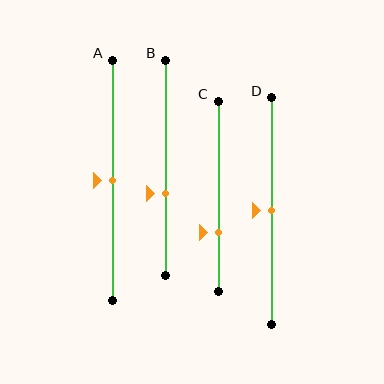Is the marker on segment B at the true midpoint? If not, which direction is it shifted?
No, the marker on segment B is shifted downward by about 12% of the segment length.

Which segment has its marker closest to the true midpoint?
Segment A has its marker closest to the true midpoint.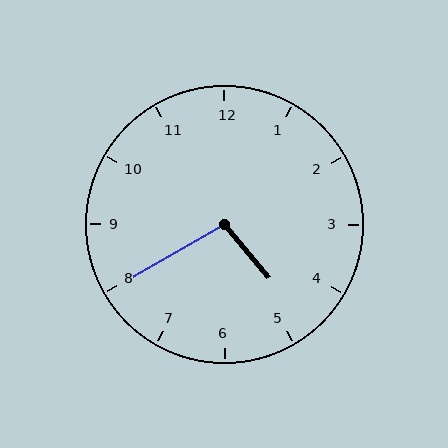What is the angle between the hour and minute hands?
Approximately 100 degrees.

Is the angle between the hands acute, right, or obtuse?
It is obtuse.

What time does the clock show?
4:40.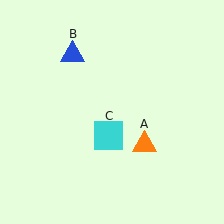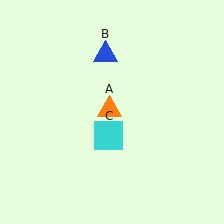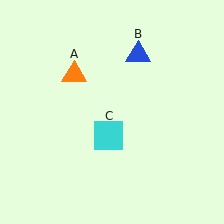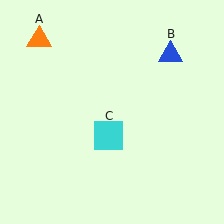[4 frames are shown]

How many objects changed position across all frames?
2 objects changed position: orange triangle (object A), blue triangle (object B).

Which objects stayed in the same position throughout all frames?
Cyan square (object C) remained stationary.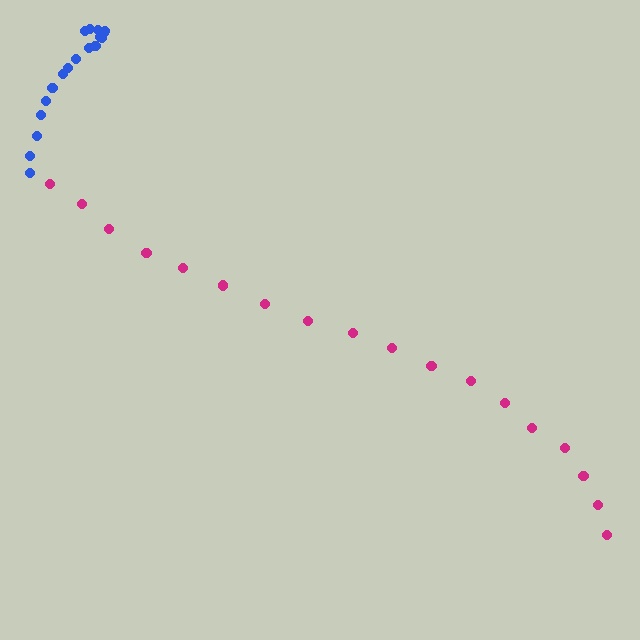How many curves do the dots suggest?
There are 2 distinct paths.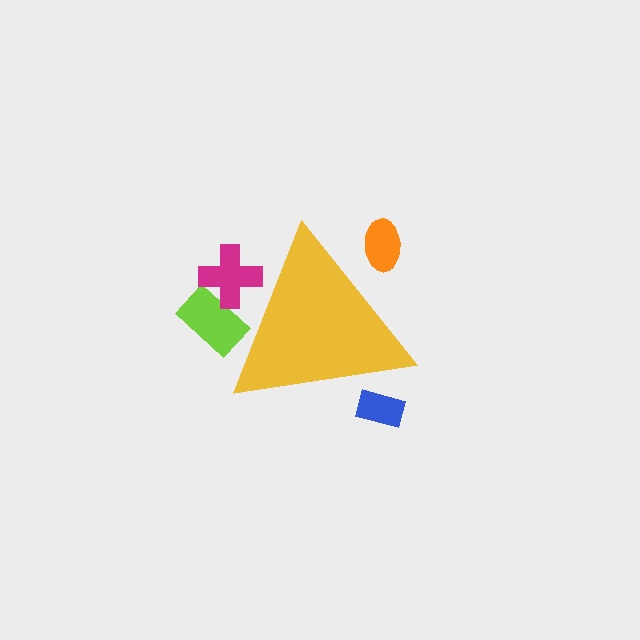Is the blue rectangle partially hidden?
Yes, the blue rectangle is partially hidden behind the yellow triangle.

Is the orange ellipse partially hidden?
Yes, the orange ellipse is partially hidden behind the yellow triangle.